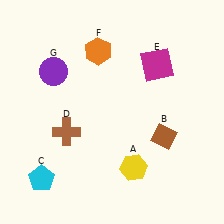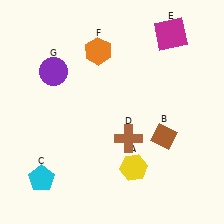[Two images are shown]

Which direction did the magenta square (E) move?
The magenta square (E) moved up.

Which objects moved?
The objects that moved are: the brown cross (D), the magenta square (E).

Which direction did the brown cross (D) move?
The brown cross (D) moved right.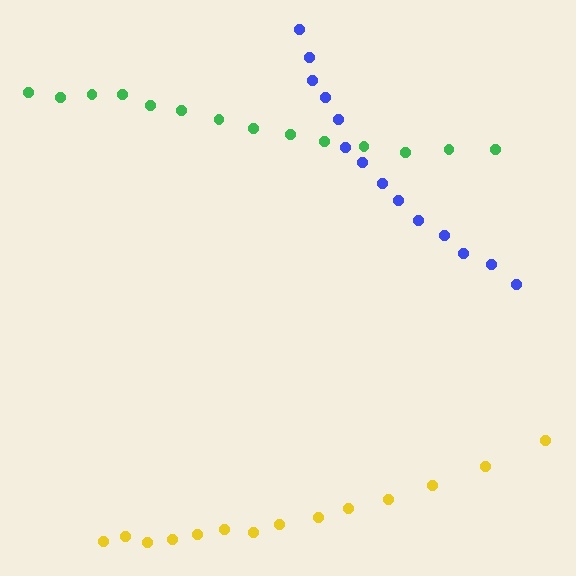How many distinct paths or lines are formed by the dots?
There are 3 distinct paths.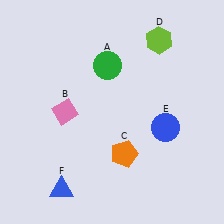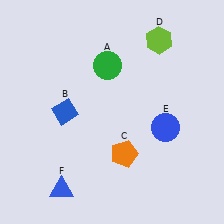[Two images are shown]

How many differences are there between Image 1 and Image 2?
There is 1 difference between the two images.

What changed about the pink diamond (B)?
In Image 1, B is pink. In Image 2, it changed to blue.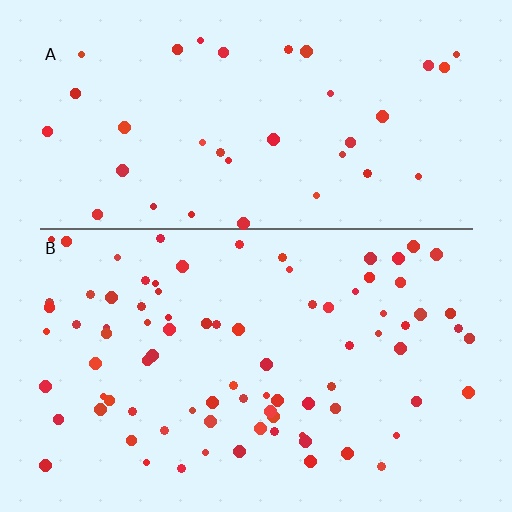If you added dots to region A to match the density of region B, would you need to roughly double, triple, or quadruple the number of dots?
Approximately double.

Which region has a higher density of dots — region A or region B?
B (the bottom).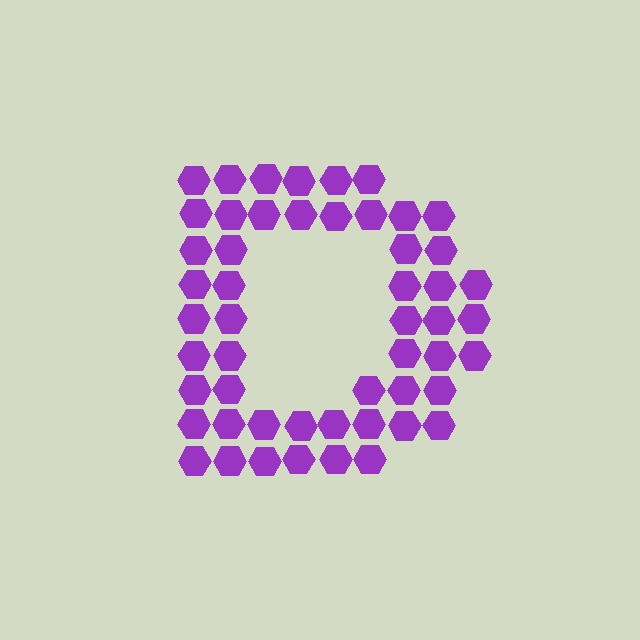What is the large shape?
The large shape is the letter D.